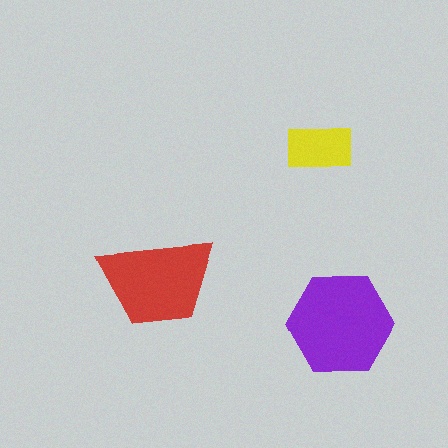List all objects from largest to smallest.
The purple hexagon, the red trapezoid, the yellow rectangle.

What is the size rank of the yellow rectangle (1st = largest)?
3rd.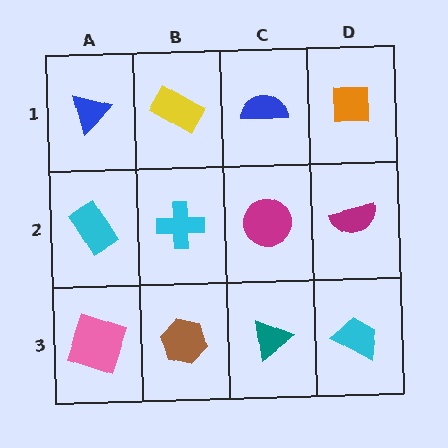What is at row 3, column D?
A cyan trapezoid.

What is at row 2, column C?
A magenta circle.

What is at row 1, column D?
An orange square.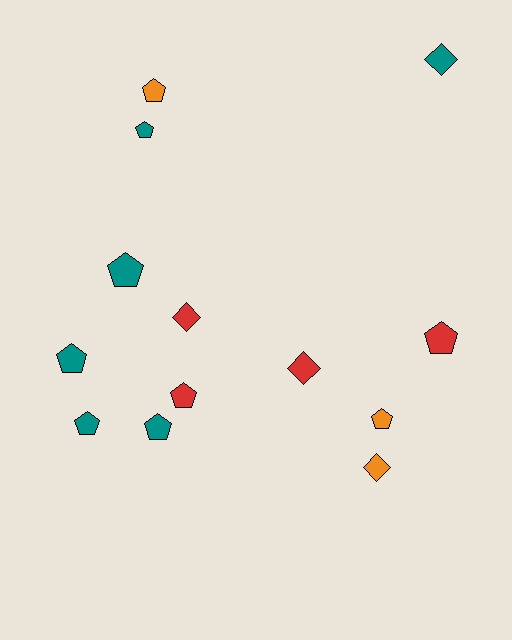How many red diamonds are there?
There are 2 red diamonds.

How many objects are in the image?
There are 13 objects.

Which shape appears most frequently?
Pentagon, with 9 objects.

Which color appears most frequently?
Teal, with 6 objects.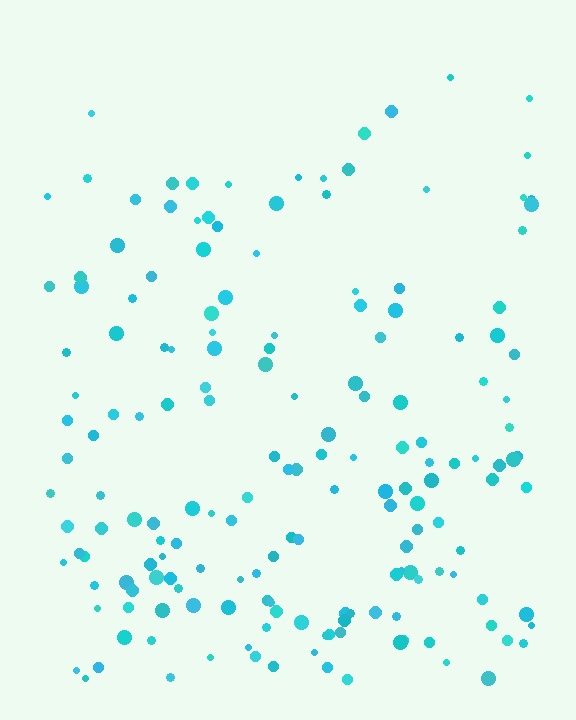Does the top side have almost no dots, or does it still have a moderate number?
Still a moderate number, just noticeably fewer than the bottom.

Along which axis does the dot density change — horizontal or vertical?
Vertical.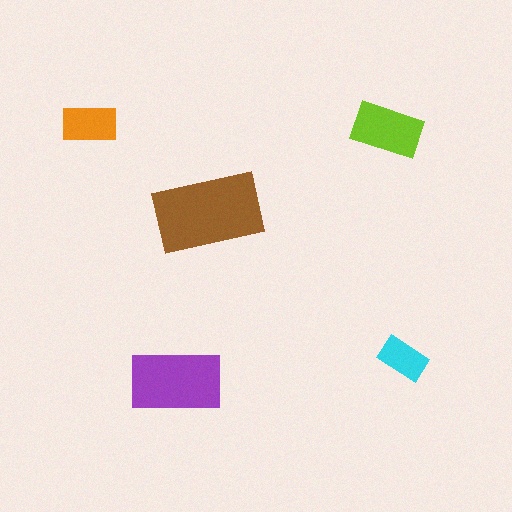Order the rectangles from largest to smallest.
the brown one, the purple one, the lime one, the orange one, the cyan one.